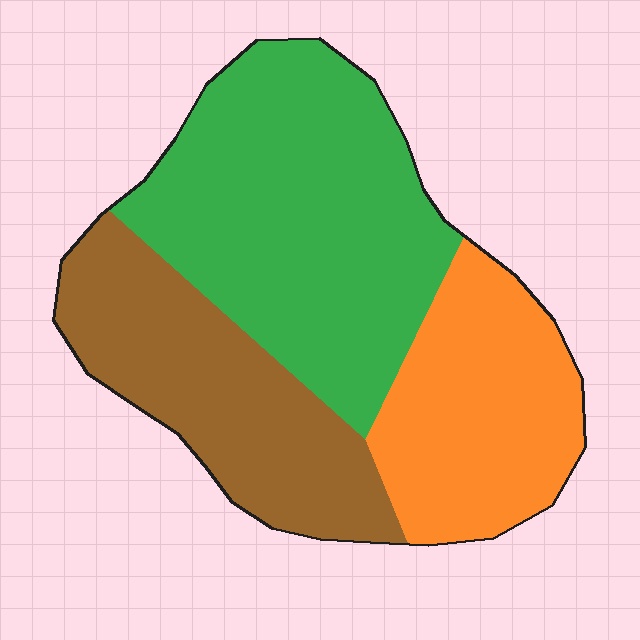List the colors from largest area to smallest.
From largest to smallest: green, brown, orange.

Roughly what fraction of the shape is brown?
Brown covers 29% of the shape.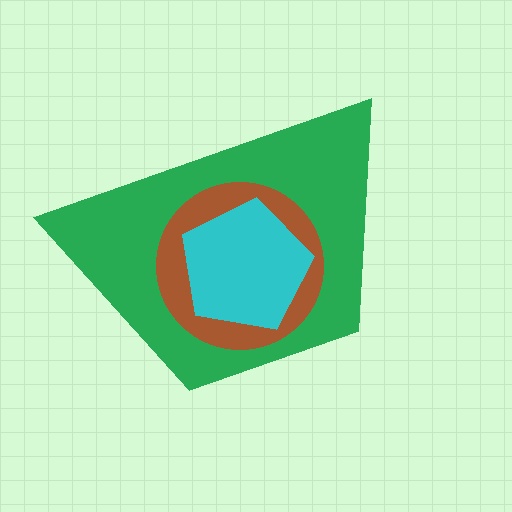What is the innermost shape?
The cyan pentagon.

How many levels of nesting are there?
3.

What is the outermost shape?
The green trapezoid.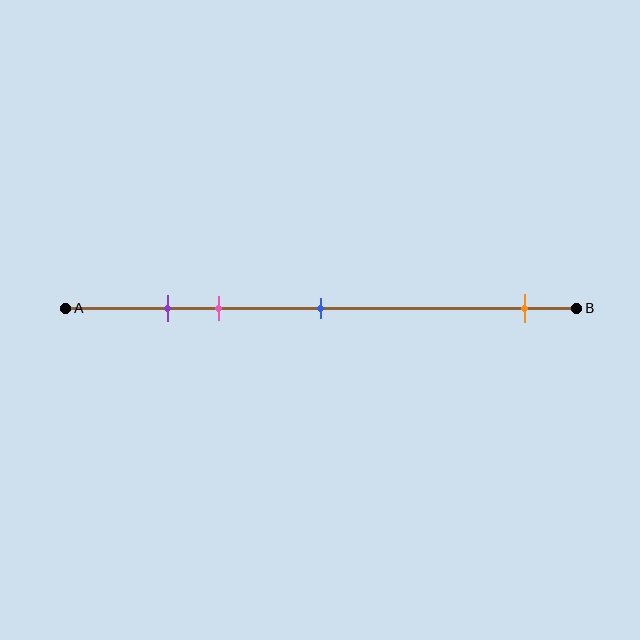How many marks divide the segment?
There are 4 marks dividing the segment.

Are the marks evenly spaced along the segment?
No, the marks are not evenly spaced.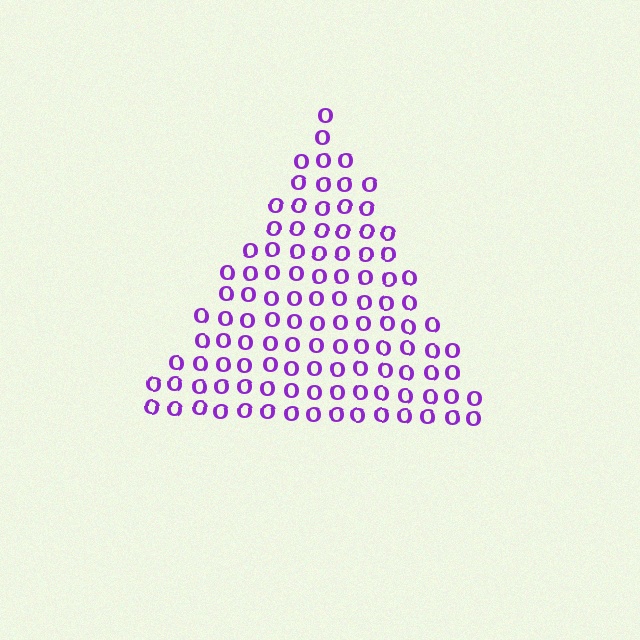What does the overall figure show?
The overall figure shows a triangle.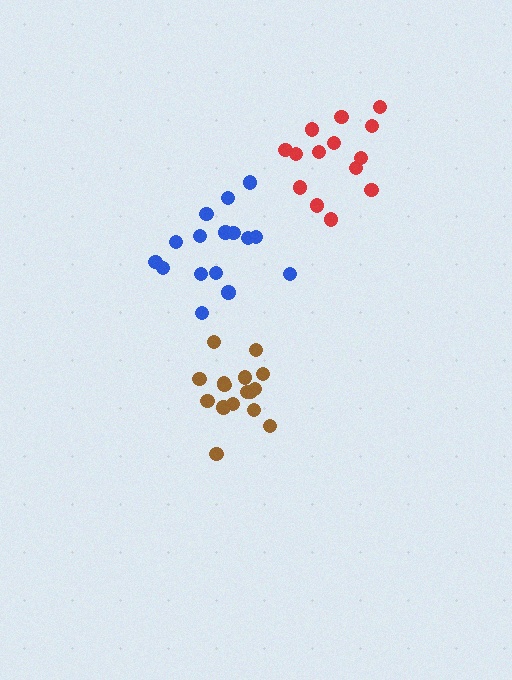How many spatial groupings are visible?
There are 3 spatial groupings.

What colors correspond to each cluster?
The clusters are colored: brown, blue, red.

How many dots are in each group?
Group 1: 16 dots, Group 2: 16 dots, Group 3: 14 dots (46 total).